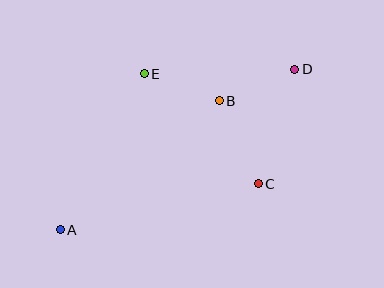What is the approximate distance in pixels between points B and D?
The distance between B and D is approximately 82 pixels.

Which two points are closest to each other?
Points B and E are closest to each other.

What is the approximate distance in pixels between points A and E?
The distance between A and E is approximately 177 pixels.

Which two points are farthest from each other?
Points A and D are farthest from each other.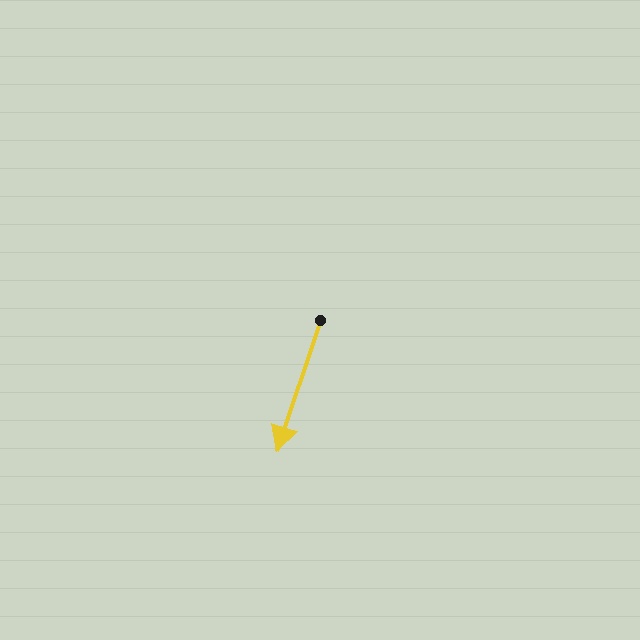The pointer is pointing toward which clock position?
Roughly 7 o'clock.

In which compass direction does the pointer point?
South.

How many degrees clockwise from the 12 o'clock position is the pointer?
Approximately 198 degrees.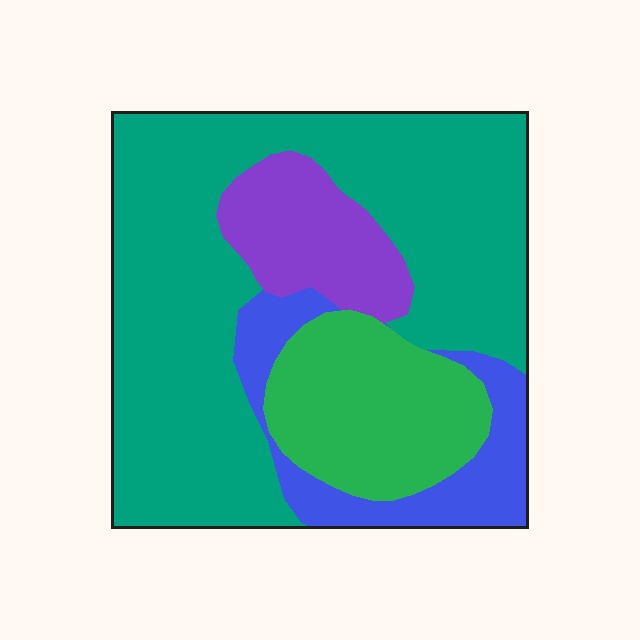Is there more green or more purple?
Green.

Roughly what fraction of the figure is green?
Green takes up about one sixth (1/6) of the figure.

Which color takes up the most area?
Teal, at roughly 55%.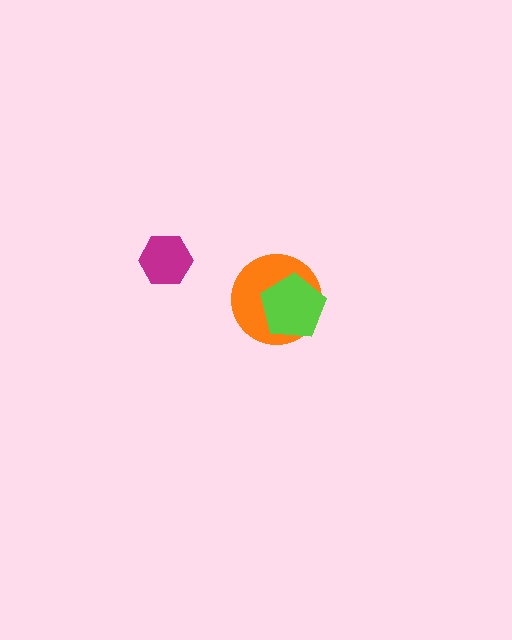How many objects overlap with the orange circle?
1 object overlaps with the orange circle.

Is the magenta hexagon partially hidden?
No, no other shape covers it.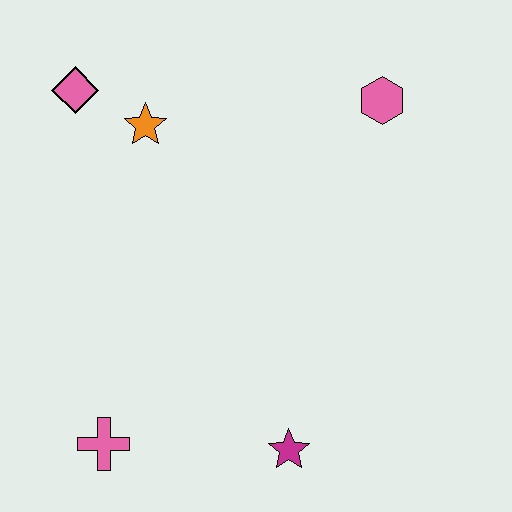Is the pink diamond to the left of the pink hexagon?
Yes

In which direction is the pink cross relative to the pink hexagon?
The pink cross is below the pink hexagon.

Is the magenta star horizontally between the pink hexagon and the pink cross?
Yes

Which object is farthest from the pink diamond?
The magenta star is farthest from the pink diamond.